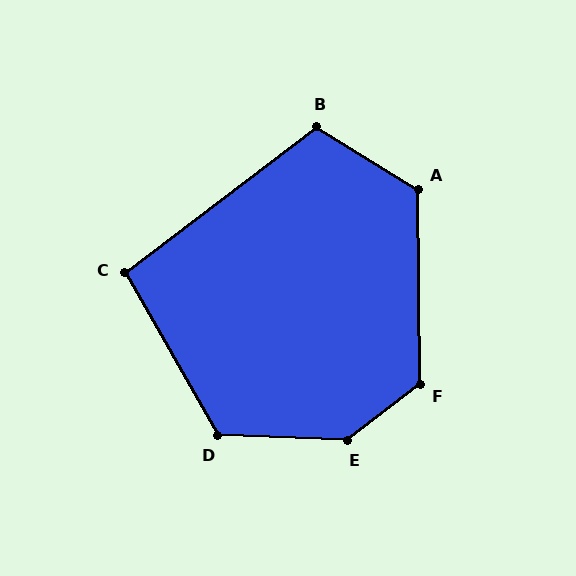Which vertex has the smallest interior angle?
C, at approximately 98 degrees.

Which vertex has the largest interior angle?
E, at approximately 140 degrees.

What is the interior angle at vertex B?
Approximately 111 degrees (obtuse).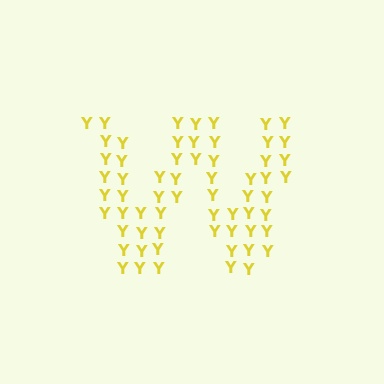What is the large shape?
The large shape is the letter W.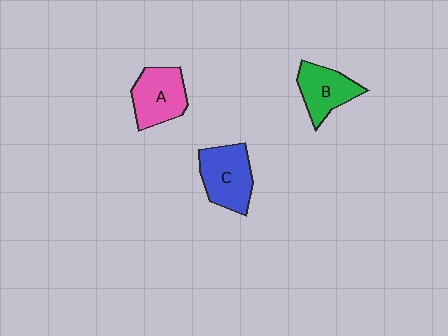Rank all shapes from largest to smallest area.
From largest to smallest: C (blue), A (pink), B (green).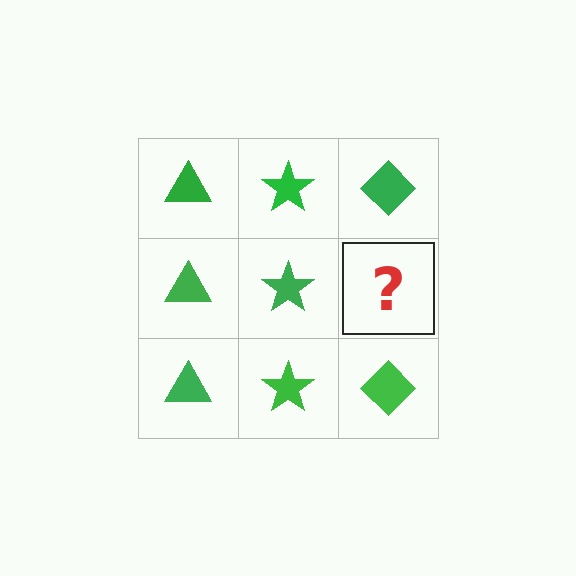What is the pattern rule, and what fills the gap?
The rule is that each column has a consistent shape. The gap should be filled with a green diamond.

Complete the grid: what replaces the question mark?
The question mark should be replaced with a green diamond.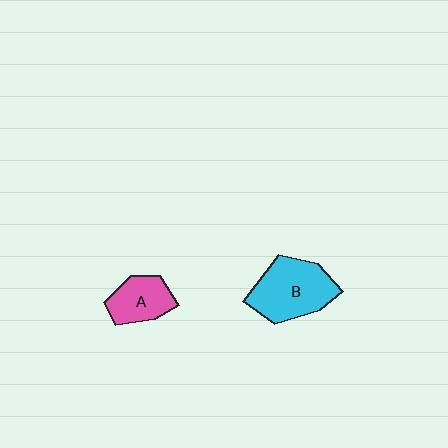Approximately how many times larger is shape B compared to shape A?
Approximately 1.6 times.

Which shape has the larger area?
Shape B (cyan).